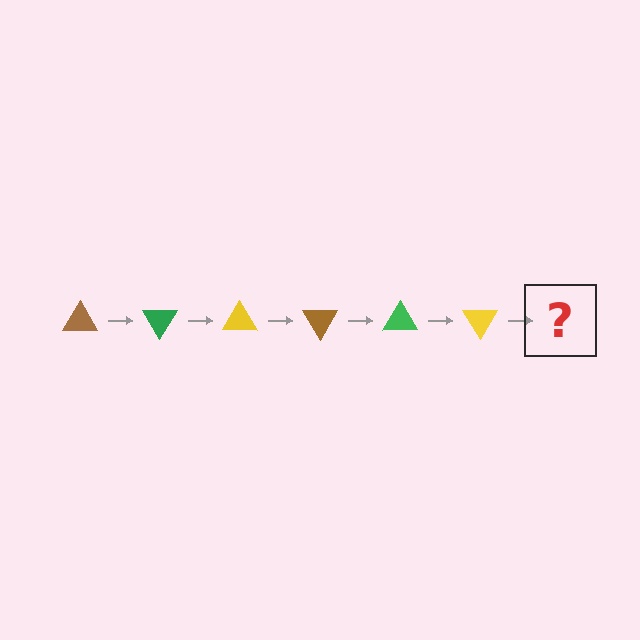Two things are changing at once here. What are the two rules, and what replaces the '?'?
The two rules are that it rotates 60 degrees each step and the color cycles through brown, green, and yellow. The '?' should be a brown triangle, rotated 360 degrees from the start.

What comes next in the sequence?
The next element should be a brown triangle, rotated 360 degrees from the start.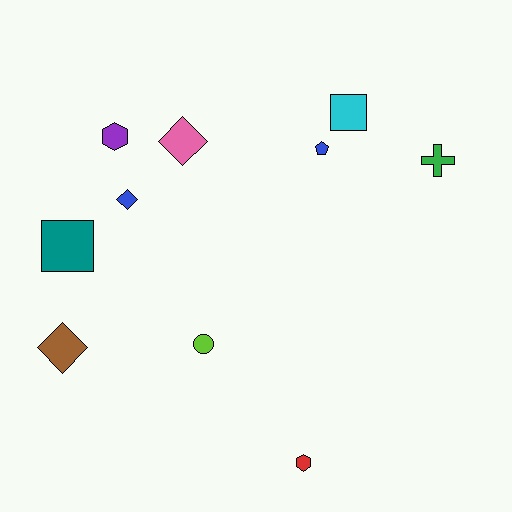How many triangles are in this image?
There are no triangles.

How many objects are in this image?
There are 10 objects.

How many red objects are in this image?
There is 1 red object.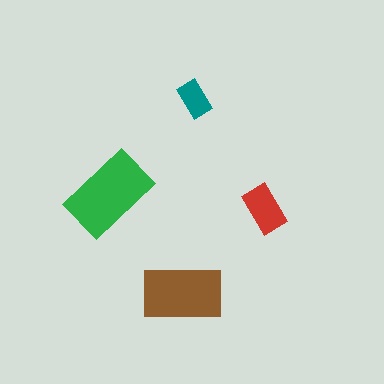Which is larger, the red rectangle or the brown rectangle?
The brown one.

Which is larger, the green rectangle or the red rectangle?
The green one.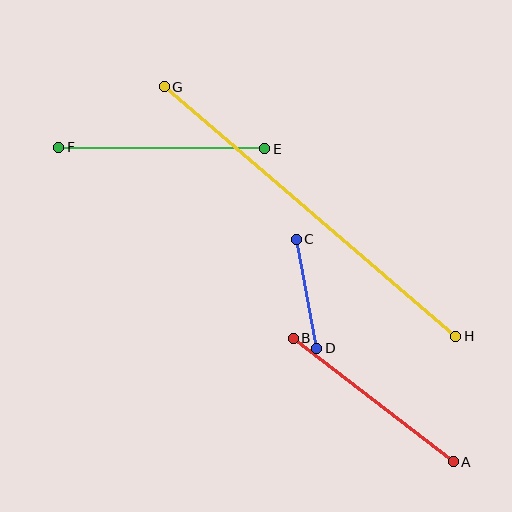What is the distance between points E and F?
The distance is approximately 206 pixels.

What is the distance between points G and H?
The distance is approximately 384 pixels.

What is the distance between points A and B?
The distance is approximately 202 pixels.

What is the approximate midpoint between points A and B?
The midpoint is at approximately (373, 400) pixels.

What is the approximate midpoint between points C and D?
The midpoint is at approximately (307, 294) pixels.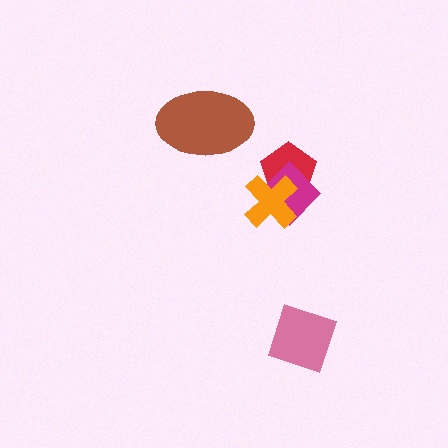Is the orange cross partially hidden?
No, no other shape covers it.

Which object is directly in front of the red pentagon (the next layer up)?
The magenta diamond is directly in front of the red pentagon.